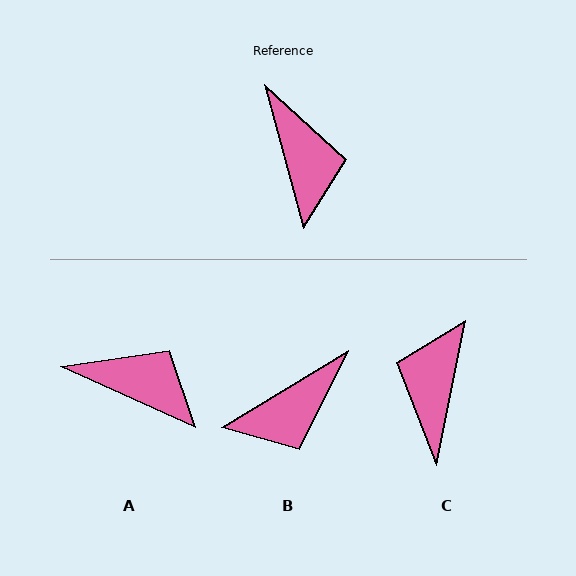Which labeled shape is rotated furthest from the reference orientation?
C, about 153 degrees away.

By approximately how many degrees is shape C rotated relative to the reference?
Approximately 153 degrees counter-clockwise.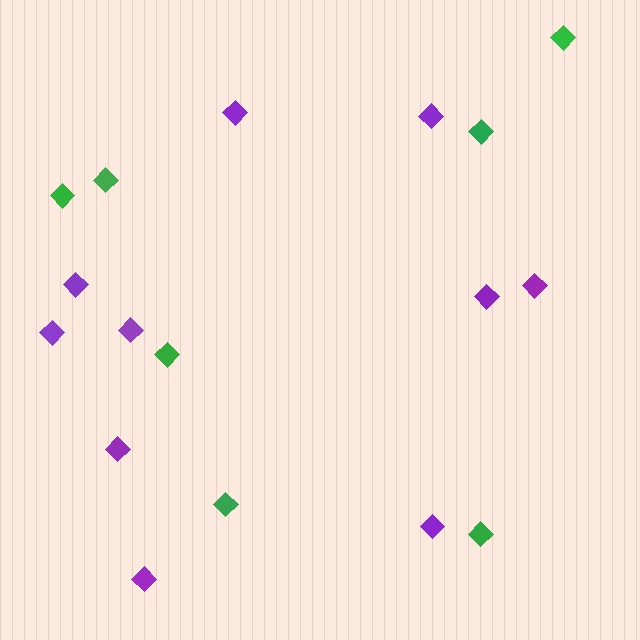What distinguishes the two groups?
There are 2 groups: one group of purple diamonds (10) and one group of green diamonds (7).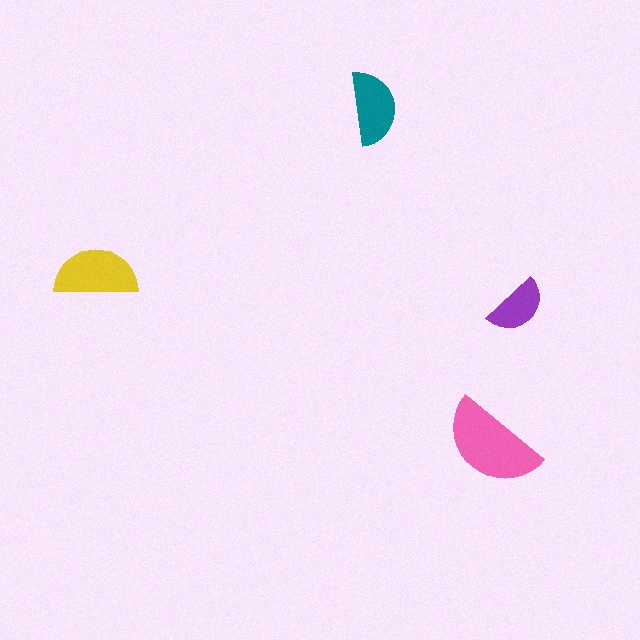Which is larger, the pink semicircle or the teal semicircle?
The pink one.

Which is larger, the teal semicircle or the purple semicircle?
The teal one.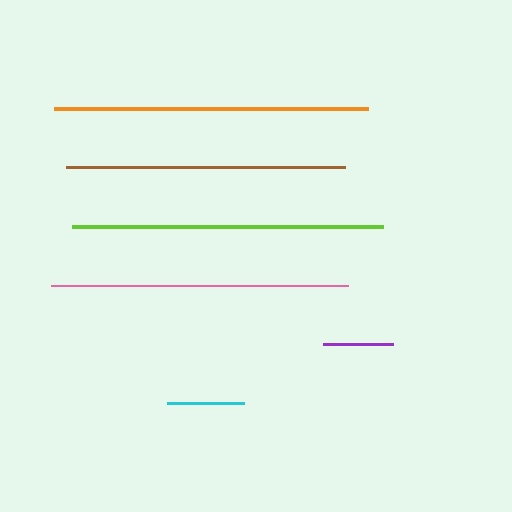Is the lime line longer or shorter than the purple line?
The lime line is longer than the purple line.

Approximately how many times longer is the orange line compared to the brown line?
The orange line is approximately 1.1 times the length of the brown line.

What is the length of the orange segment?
The orange segment is approximately 314 pixels long.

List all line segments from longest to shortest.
From longest to shortest: orange, lime, pink, brown, cyan, purple.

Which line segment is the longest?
The orange line is the longest at approximately 314 pixels.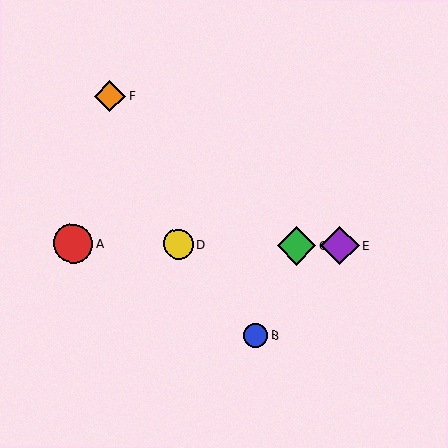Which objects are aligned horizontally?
Objects A, C, D, E are aligned horizontally.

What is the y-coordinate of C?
Object C is at y≈246.